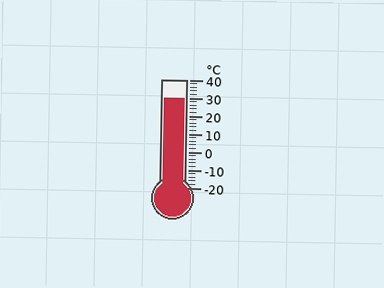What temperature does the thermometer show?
The thermometer shows approximately 30°C.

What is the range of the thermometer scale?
The thermometer scale ranges from -20°C to 40°C.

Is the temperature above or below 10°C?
The temperature is above 10°C.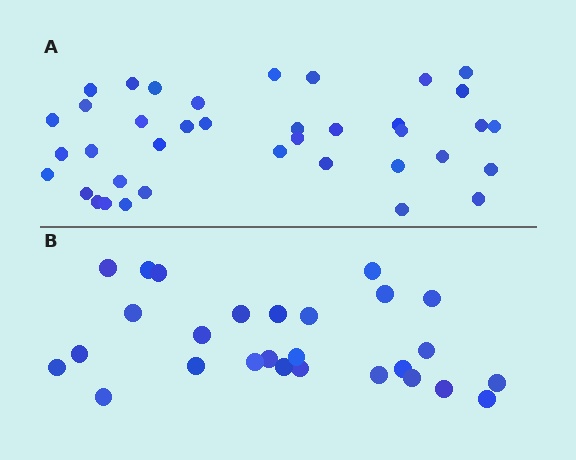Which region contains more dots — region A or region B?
Region A (the top region) has more dots.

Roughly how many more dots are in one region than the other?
Region A has roughly 12 or so more dots than region B.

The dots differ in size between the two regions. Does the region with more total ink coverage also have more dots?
No. Region B has more total ink coverage because its dots are larger, but region A actually contains more individual dots. Total area can be misleading — the number of items is what matters here.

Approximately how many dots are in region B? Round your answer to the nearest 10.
About 30 dots. (The exact count is 27, which rounds to 30.)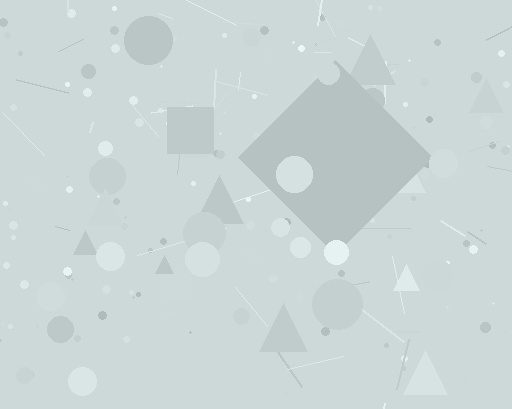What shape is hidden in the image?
A diamond is hidden in the image.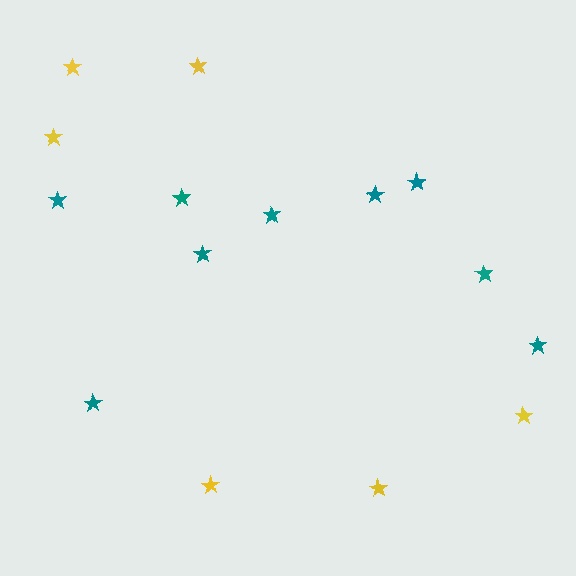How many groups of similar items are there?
There are 2 groups: one group of yellow stars (6) and one group of teal stars (9).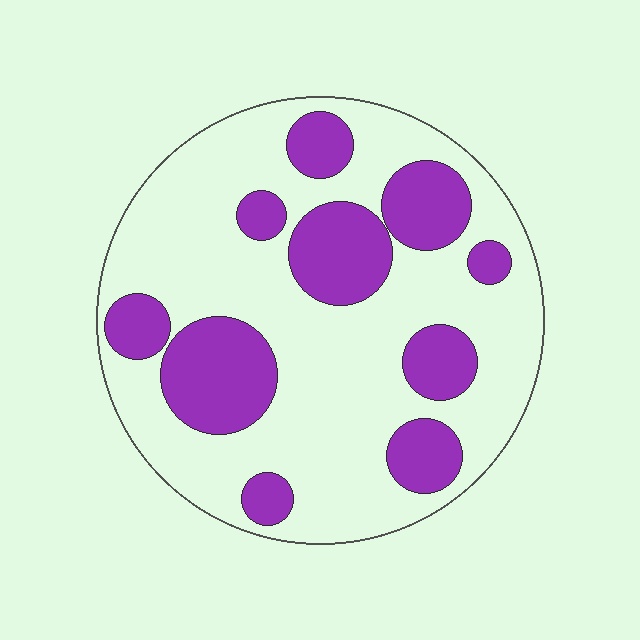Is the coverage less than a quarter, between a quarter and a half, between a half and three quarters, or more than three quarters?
Between a quarter and a half.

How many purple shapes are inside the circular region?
10.